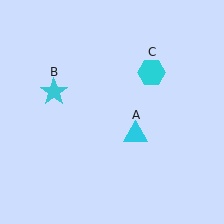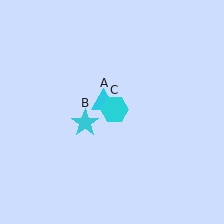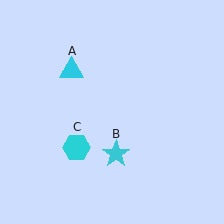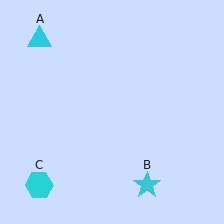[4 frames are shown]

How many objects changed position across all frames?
3 objects changed position: cyan triangle (object A), cyan star (object B), cyan hexagon (object C).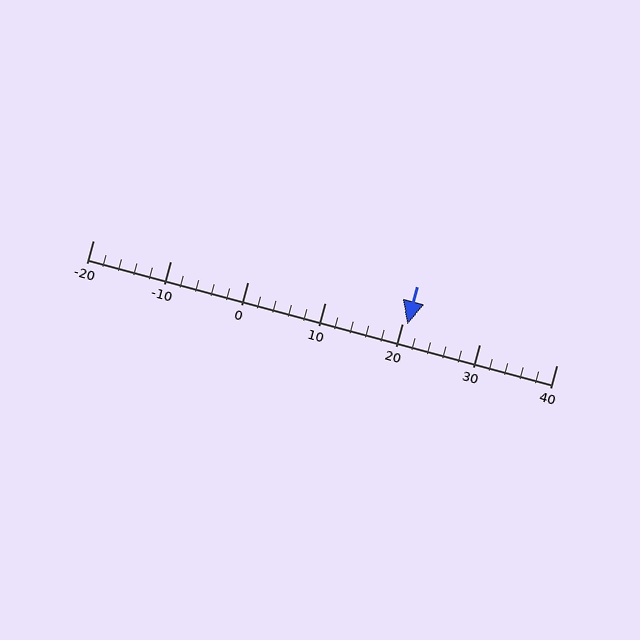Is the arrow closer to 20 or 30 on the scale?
The arrow is closer to 20.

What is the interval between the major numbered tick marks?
The major tick marks are spaced 10 units apart.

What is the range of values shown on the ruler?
The ruler shows values from -20 to 40.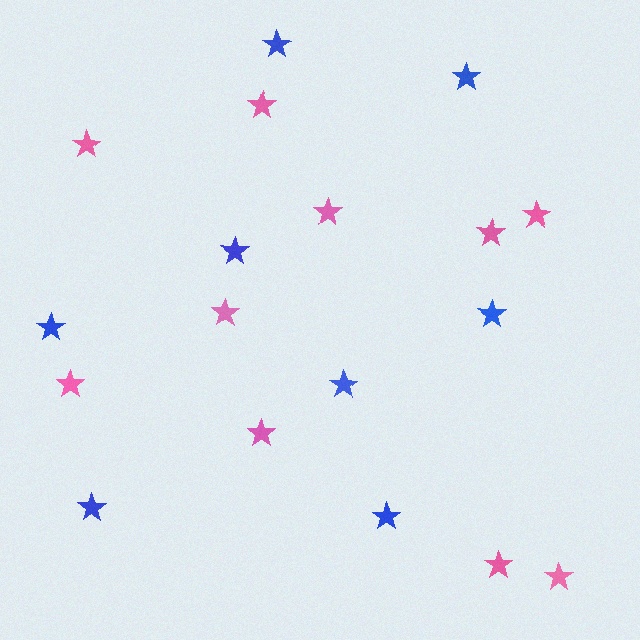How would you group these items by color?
There are 2 groups: one group of pink stars (10) and one group of blue stars (8).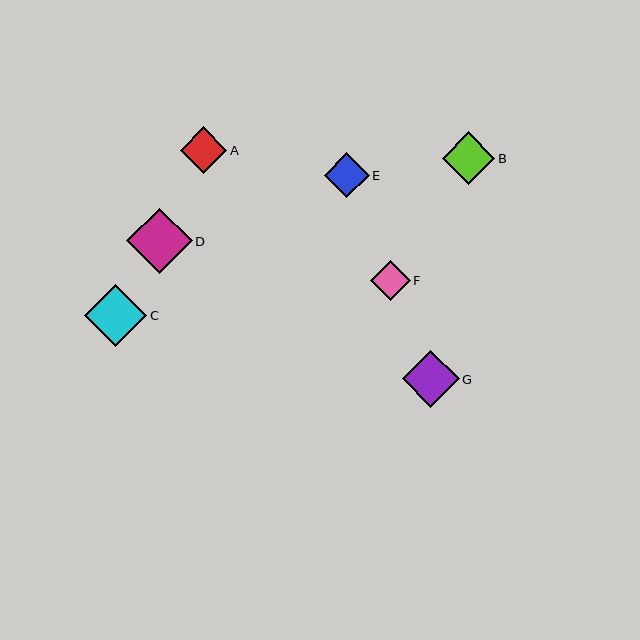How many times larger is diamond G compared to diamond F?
Diamond G is approximately 1.4 times the size of diamond F.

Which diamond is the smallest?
Diamond F is the smallest with a size of approximately 40 pixels.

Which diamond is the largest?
Diamond D is the largest with a size of approximately 66 pixels.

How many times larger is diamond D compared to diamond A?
Diamond D is approximately 1.4 times the size of diamond A.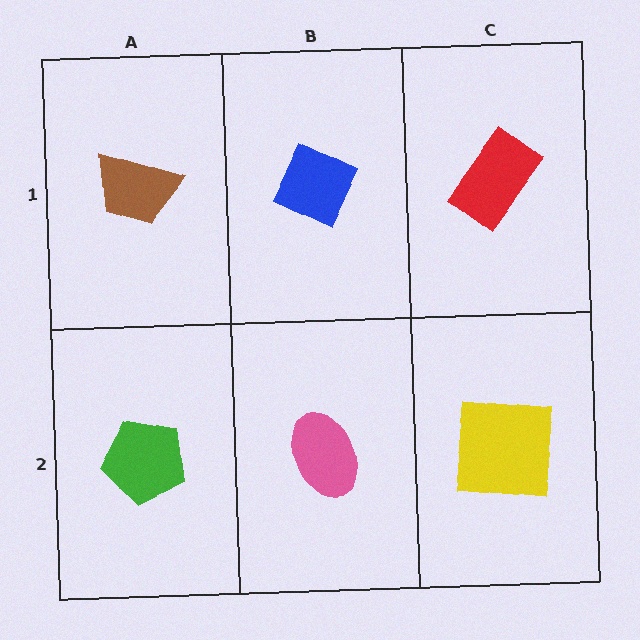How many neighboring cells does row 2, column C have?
2.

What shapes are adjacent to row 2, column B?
A blue diamond (row 1, column B), a green pentagon (row 2, column A), a yellow square (row 2, column C).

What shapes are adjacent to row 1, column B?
A pink ellipse (row 2, column B), a brown trapezoid (row 1, column A), a red rectangle (row 1, column C).